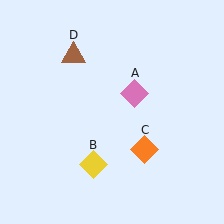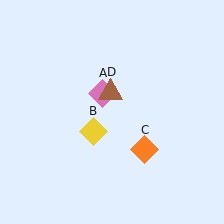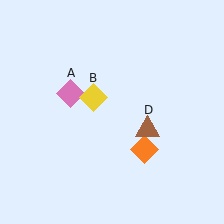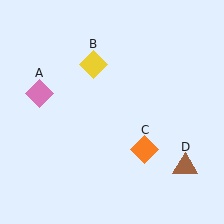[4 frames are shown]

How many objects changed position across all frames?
3 objects changed position: pink diamond (object A), yellow diamond (object B), brown triangle (object D).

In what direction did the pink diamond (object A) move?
The pink diamond (object A) moved left.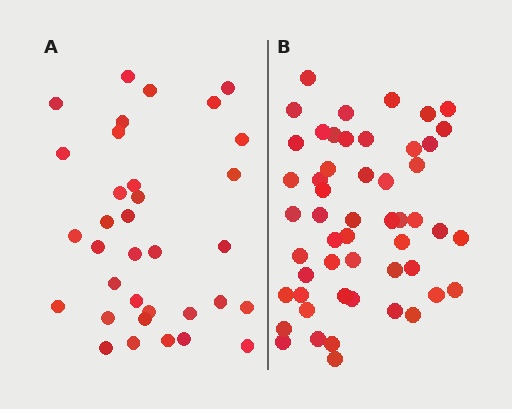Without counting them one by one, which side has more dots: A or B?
Region B (the right region) has more dots.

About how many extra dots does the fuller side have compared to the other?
Region B has approximately 20 more dots than region A.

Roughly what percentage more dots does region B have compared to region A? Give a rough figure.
About 55% more.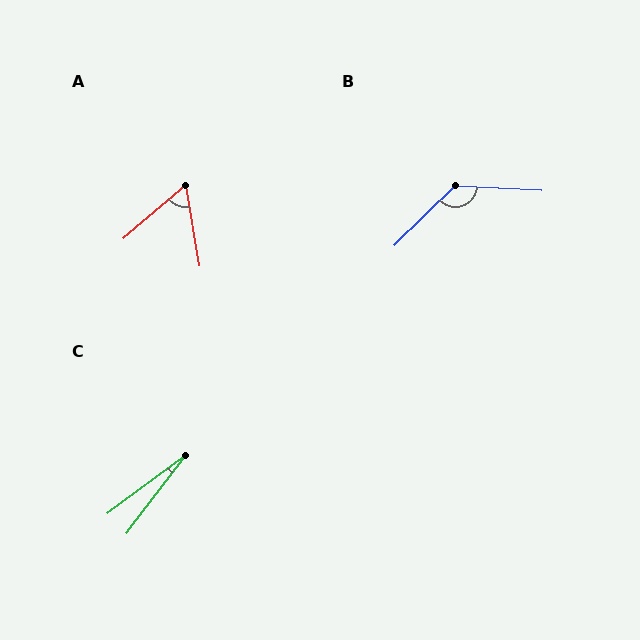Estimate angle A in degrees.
Approximately 59 degrees.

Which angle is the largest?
B, at approximately 133 degrees.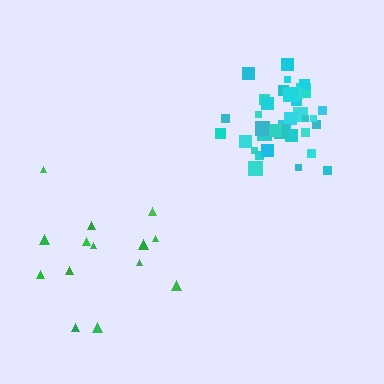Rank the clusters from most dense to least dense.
cyan, green.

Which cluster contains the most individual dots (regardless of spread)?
Cyan (35).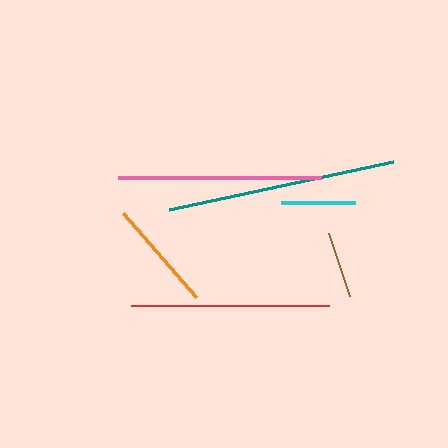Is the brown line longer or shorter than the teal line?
The teal line is longer than the brown line.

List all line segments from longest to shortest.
From longest to shortest: teal, pink, red, orange, cyan, brown.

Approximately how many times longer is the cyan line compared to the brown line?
The cyan line is approximately 1.1 times the length of the brown line.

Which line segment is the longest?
The teal line is the longest at approximately 229 pixels.